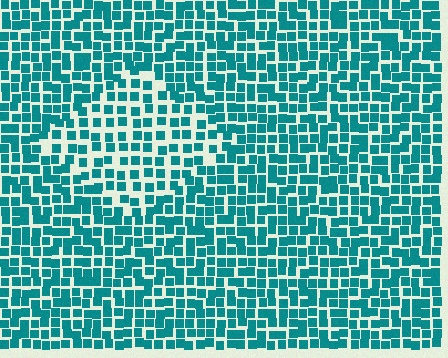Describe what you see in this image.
The image contains small teal elements arranged at two different densities. A diamond-shaped region is visible where the elements are less densely packed than the surrounding area.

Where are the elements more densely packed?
The elements are more densely packed outside the diamond boundary.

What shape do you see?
I see a diamond.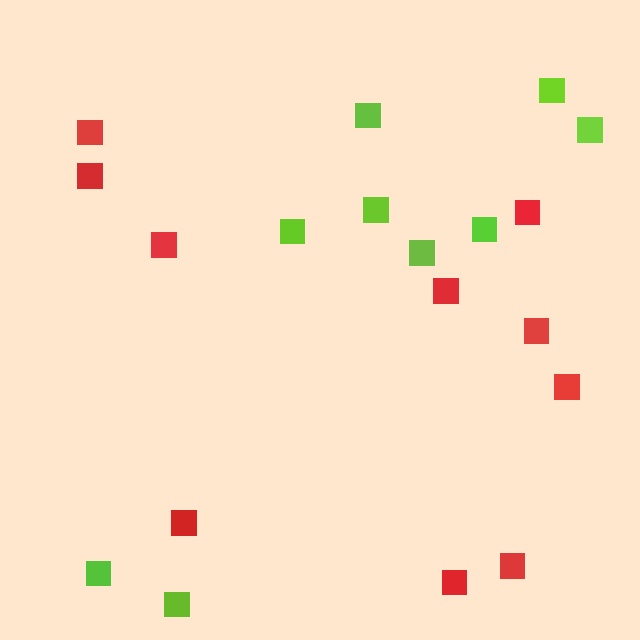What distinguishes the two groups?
There are 2 groups: one group of red squares (10) and one group of lime squares (9).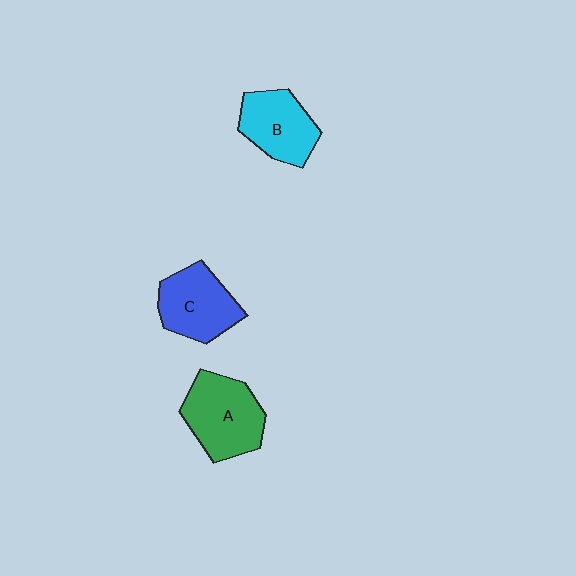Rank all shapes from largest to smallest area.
From largest to smallest: A (green), C (blue), B (cyan).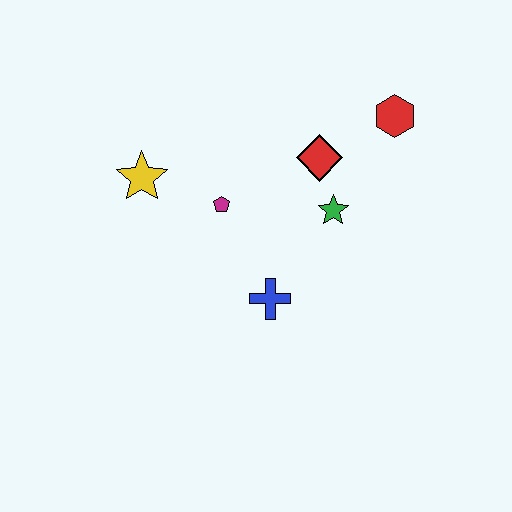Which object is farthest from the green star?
The yellow star is farthest from the green star.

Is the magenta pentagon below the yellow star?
Yes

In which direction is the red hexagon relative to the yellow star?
The red hexagon is to the right of the yellow star.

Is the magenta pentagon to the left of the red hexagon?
Yes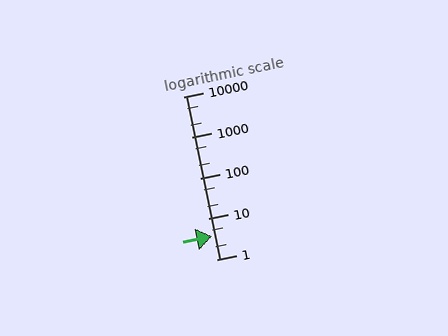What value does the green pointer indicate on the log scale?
The pointer indicates approximately 3.6.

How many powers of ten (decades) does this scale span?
The scale spans 4 decades, from 1 to 10000.